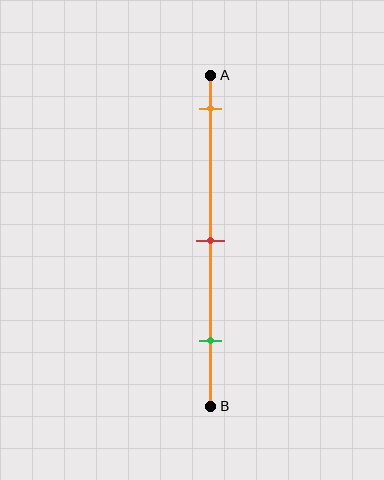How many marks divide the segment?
There are 3 marks dividing the segment.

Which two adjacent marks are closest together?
The red and green marks are the closest adjacent pair.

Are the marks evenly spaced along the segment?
Yes, the marks are approximately evenly spaced.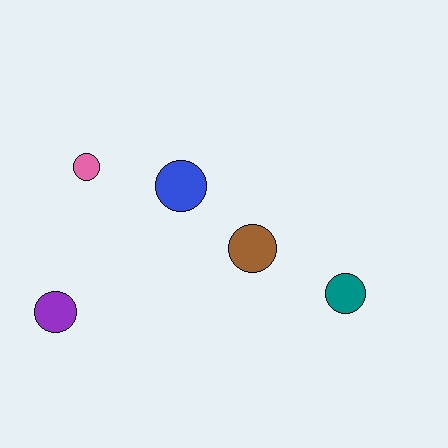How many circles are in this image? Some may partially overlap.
There are 5 circles.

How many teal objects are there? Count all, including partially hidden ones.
There is 1 teal object.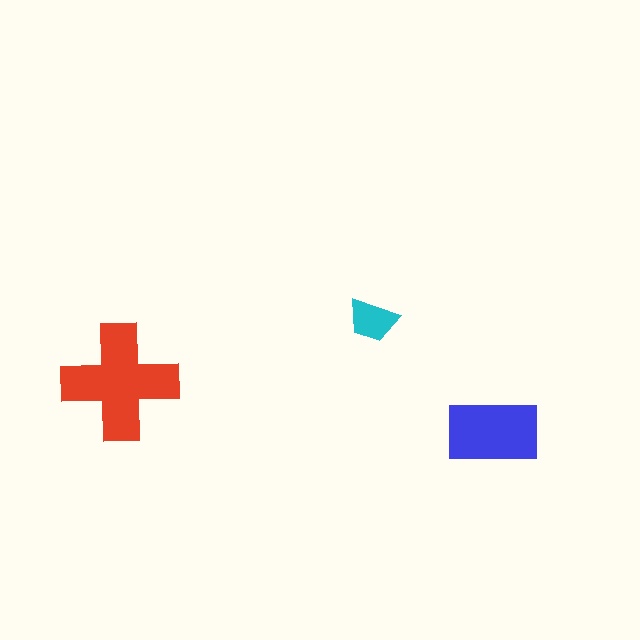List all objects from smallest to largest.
The cyan trapezoid, the blue rectangle, the red cross.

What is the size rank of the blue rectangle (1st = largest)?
2nd.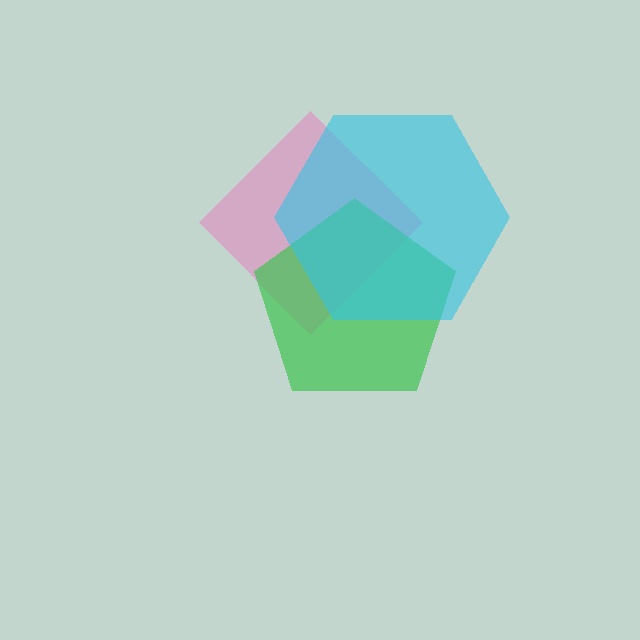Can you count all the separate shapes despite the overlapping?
Yes, there are 3 separate shapes.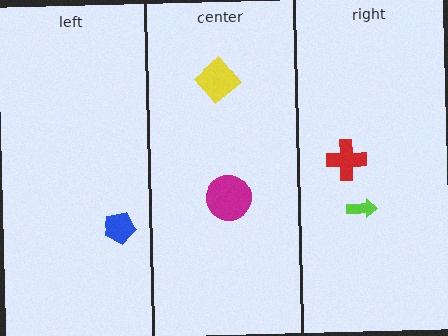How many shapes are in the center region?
2.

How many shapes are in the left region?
1.